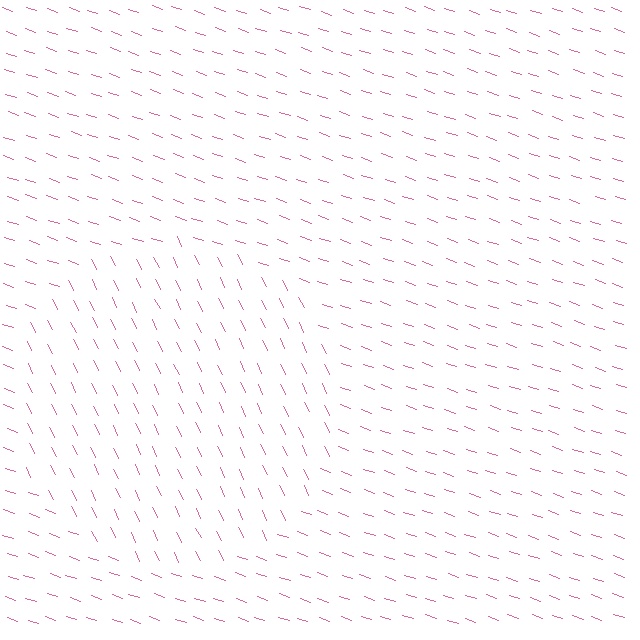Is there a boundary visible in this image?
Yes, there is a texture boundary formed by a change in line orientation.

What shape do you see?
I see a circle.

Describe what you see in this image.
The image is filled with small pink line segments. A circle region in the image has lines oriented differently from the surrounding lines, creating a visible texture boundary.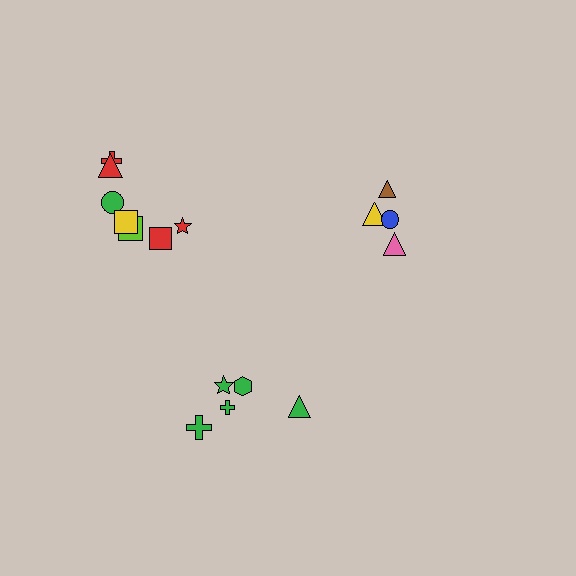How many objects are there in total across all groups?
There are 16 objects.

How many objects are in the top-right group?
There are 4 objects.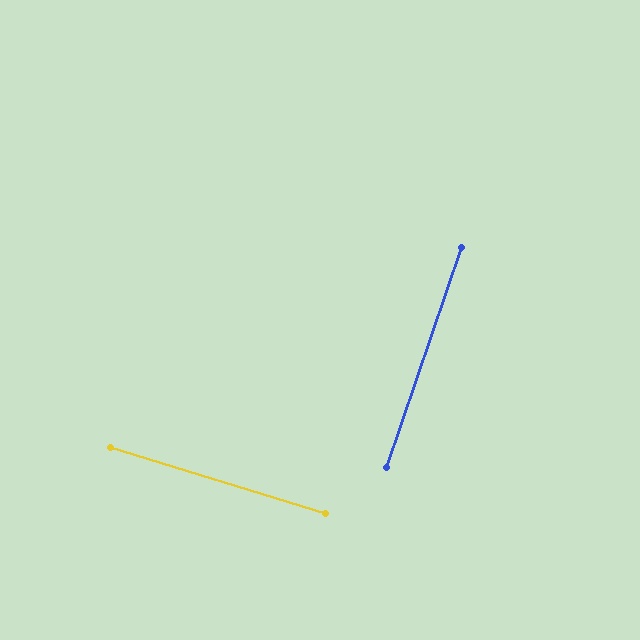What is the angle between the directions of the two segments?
Approximately 88 degrees.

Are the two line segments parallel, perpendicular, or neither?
Perpendicular — they meet at approximately 88°.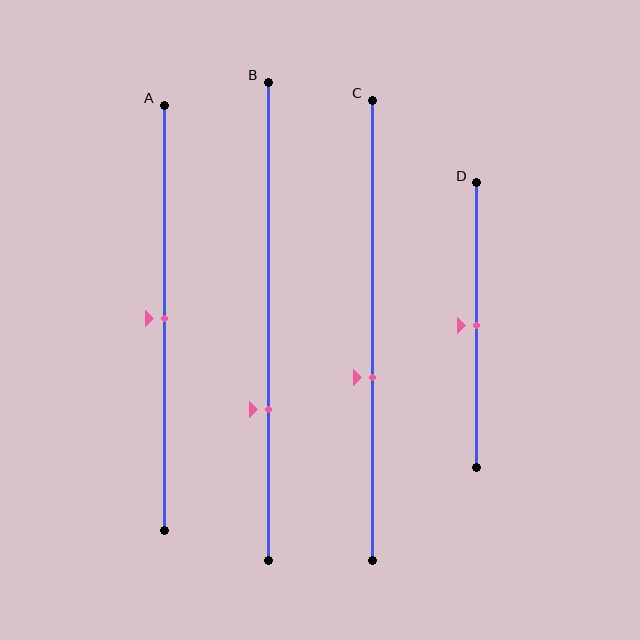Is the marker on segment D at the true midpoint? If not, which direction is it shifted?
Yes, the marker on segment D is at the true midpoint.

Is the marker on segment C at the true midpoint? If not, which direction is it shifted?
No, the marker on segment C is shifted downward by about 10% of the segment length.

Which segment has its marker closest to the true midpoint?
Segment A has its marker closest to the true midpoint.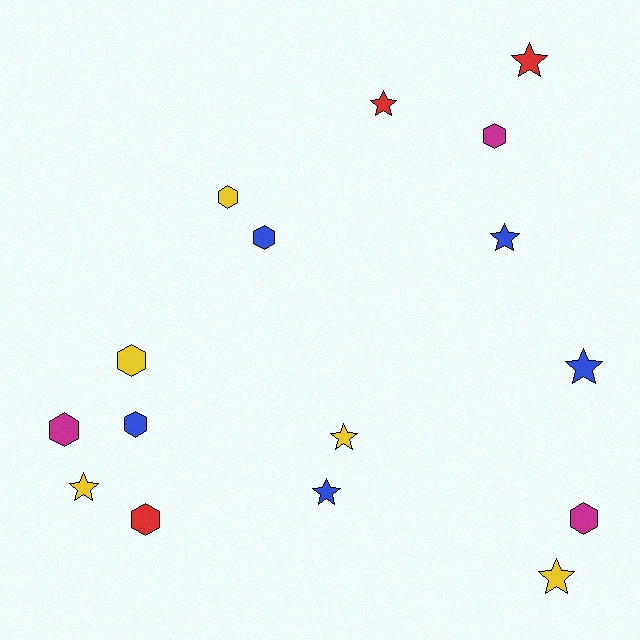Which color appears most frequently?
Blue, with 5 objects.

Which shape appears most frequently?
Hexagon, with 8 objects.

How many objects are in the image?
There are 16 objects.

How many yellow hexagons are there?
There are 2 yellow hexagons.